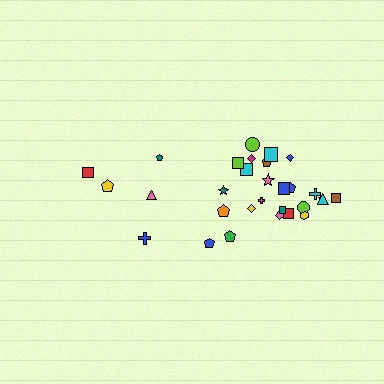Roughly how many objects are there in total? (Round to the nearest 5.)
Roughly 30 objects in total.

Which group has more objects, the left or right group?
The right group.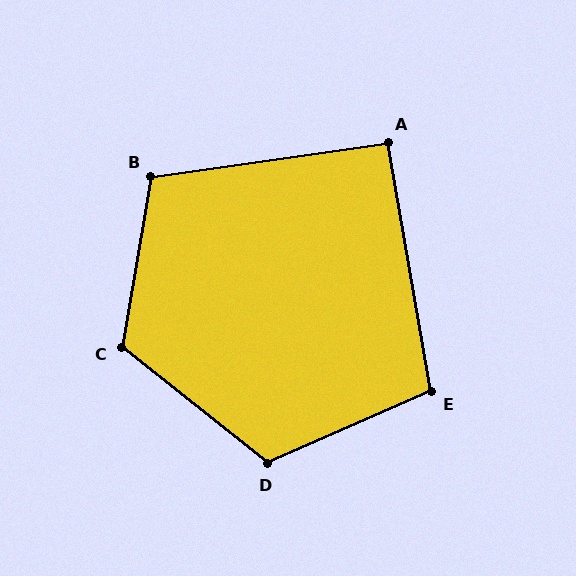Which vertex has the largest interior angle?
C, at approximately 119 degrees.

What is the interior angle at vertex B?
Approximately 108 degrees (obtuse).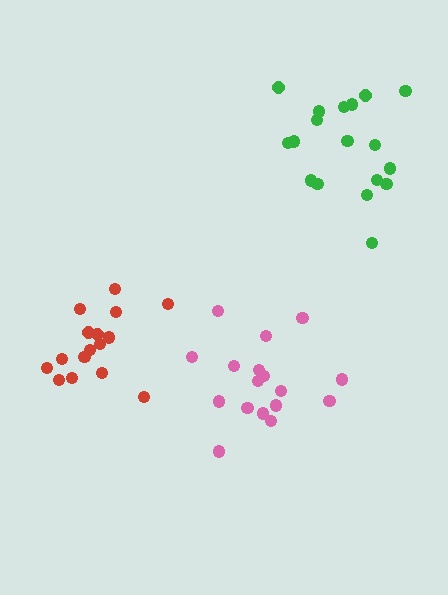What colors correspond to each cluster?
The clusters are colored: red, pink, green.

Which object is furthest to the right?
The green cluster is rightmost.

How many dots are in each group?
Group 1: 16 dots, Group 2: 17 dots, Group 3: 18 dots (51 total).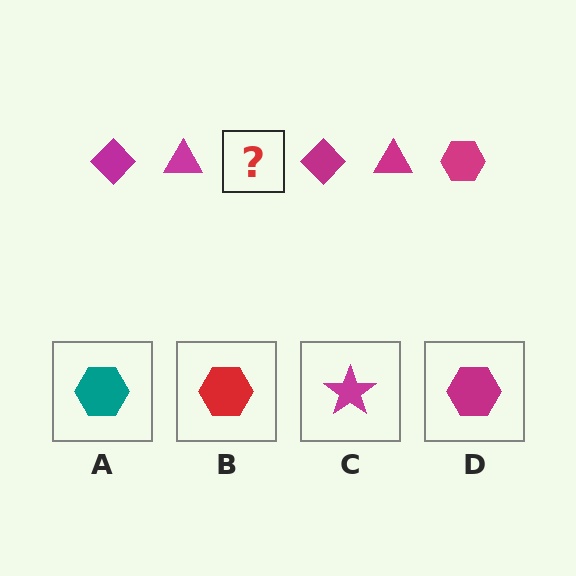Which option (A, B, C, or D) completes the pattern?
D.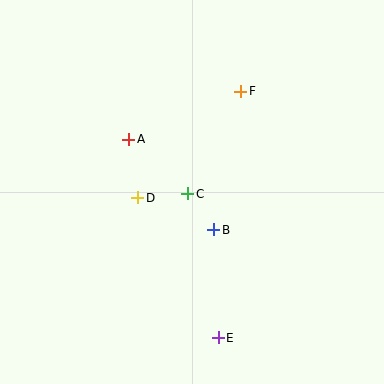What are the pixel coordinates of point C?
Point C is at (188, 194).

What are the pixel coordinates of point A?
Point A is at (129, 139).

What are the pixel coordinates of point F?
Point F is at (241, 91).